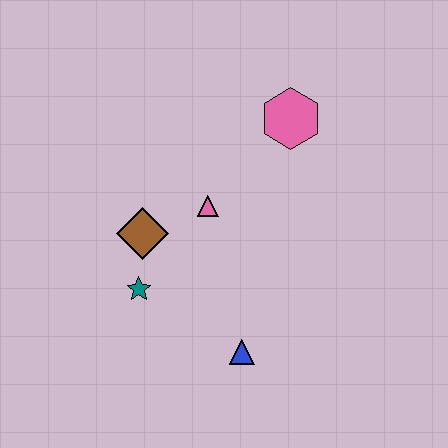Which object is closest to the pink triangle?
The brown diamond is closest to the pink triangle.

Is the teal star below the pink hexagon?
Yes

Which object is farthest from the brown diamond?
The pink hexagon is farthest from the brown diamond.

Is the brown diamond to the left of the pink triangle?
Yes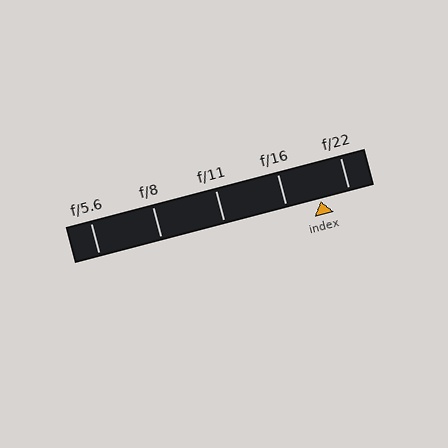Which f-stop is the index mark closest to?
The index mark is closest to f/22.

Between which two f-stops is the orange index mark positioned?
The index mark is between f/16 and f/22.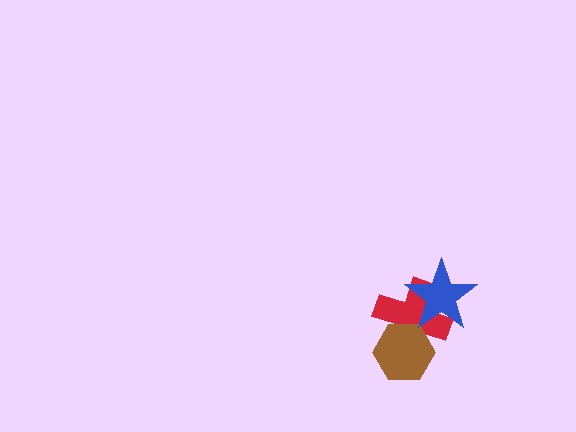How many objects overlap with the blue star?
1 object overlaps with the blue star.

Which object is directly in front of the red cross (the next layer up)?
The brown hexagon is directly in front of the red cross.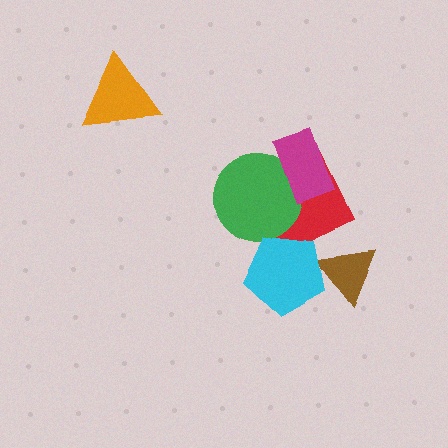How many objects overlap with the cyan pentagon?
2 objects overlap with the cyan pentagon.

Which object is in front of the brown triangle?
The cyan pentagon is in front of the brown triangle.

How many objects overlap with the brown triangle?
1 object overlaps with the brown triangle.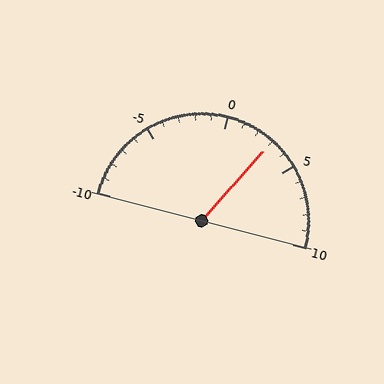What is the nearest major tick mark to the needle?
The nearest major tick mark is 5.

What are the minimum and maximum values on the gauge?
The gauge ranges from -10 to 10.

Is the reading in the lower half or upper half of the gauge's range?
The reading is in the upper half of the range (-10 to 10).